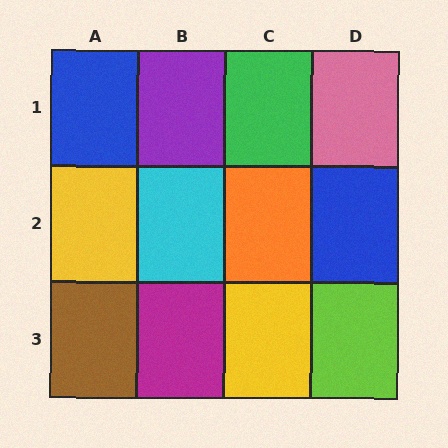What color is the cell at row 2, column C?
Orange.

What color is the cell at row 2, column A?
Yellow.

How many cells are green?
1 cell is green.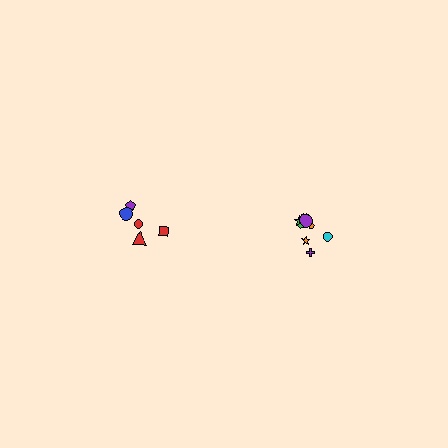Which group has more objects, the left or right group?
The right group.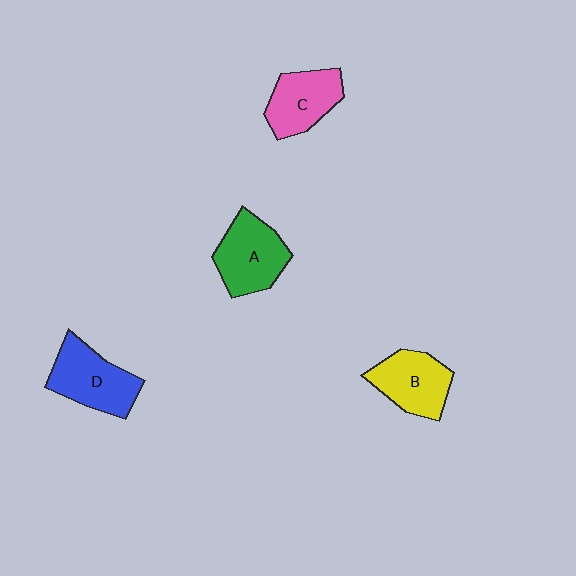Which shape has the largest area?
Shape D (blue).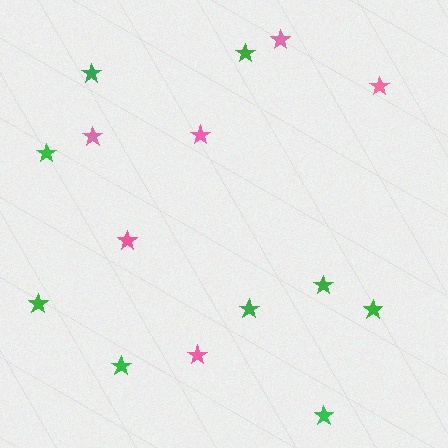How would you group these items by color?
There are 2 groups: one group of pink stars (6) and one group of green stars (9).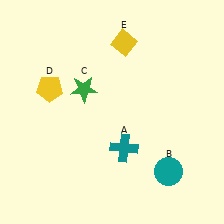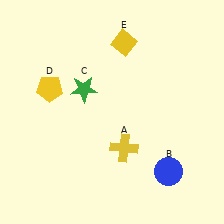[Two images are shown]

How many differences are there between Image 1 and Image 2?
There are 2 differences between the two images.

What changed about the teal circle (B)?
In Image 1, B is teal. In Image 2, it changed to blue.